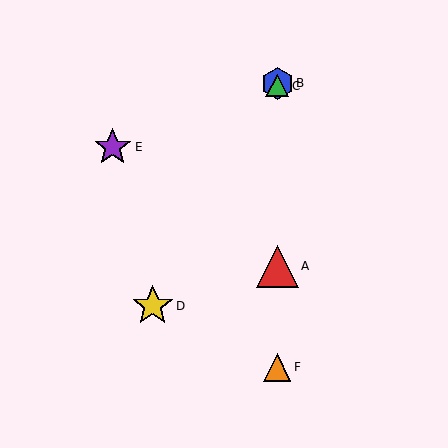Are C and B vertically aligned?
Yes, both are at x≈277.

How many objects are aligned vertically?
4 objects (A, B, C, F) are aligned vertically.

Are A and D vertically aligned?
No, A is at x≈277 and D is at x≈153.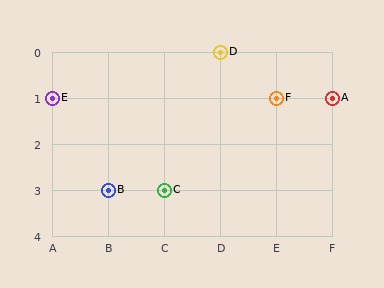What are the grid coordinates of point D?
Point D is at grid coordinates (D, 0).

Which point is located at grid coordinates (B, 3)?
Point B is at (B, 3).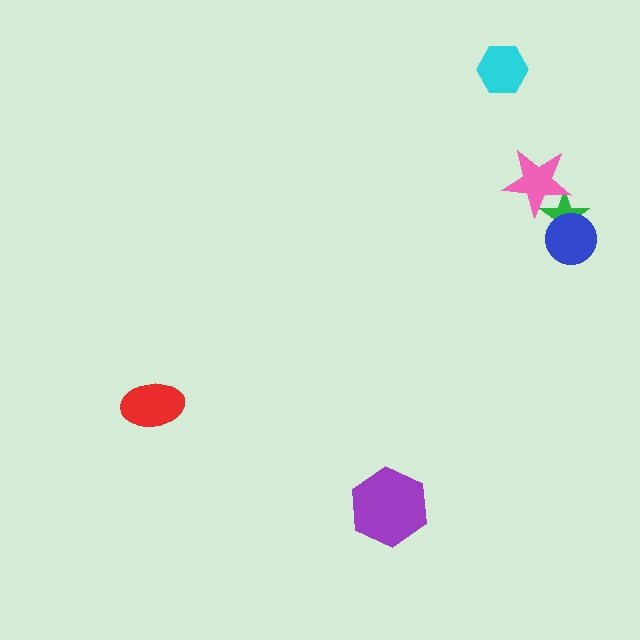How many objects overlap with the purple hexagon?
0 objects overlap with the purple hexagon.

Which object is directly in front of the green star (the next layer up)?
The pink star is directly in front of the green star.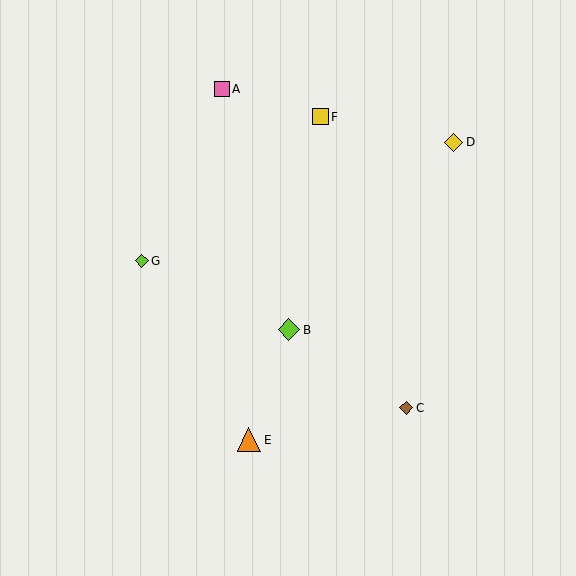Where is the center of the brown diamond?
The center of the brown diamond is at (406, 408).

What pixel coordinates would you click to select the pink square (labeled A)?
Click at (222, 89) to select the pink square A.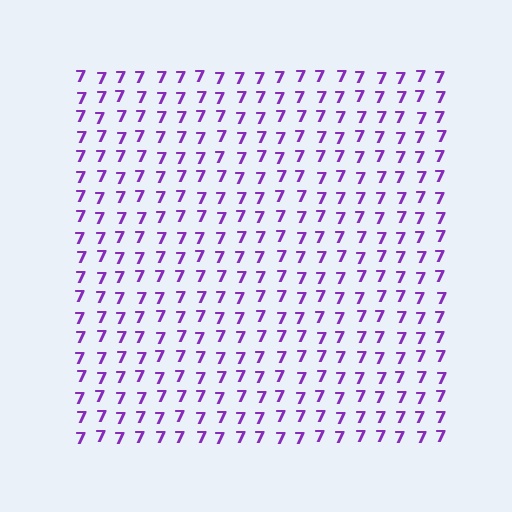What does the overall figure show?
The overall figure shows a square.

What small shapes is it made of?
It is made of small digit 7's.